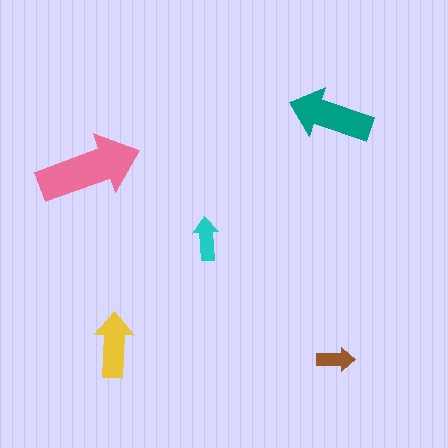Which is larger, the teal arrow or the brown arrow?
The teal one.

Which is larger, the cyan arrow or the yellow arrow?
The yellow one.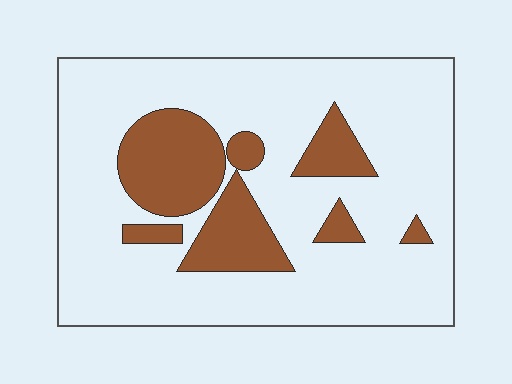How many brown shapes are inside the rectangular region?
7.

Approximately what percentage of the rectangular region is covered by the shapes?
Approximately 20%.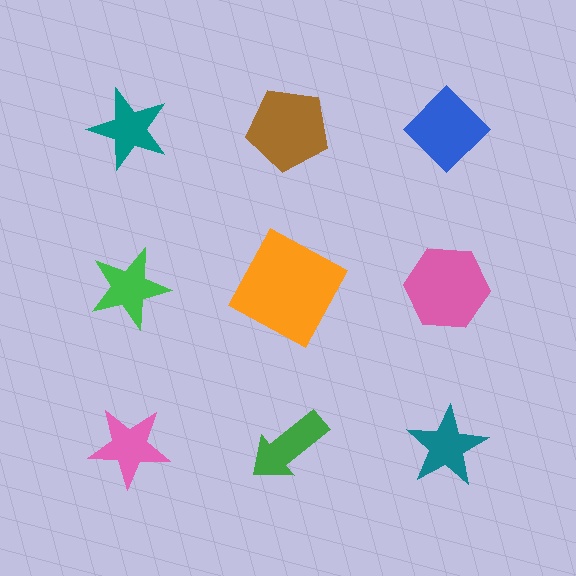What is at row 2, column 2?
An orange square.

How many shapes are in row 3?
3 shapes.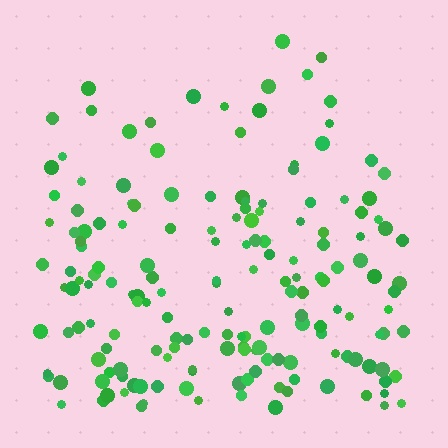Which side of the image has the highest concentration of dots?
The bottom.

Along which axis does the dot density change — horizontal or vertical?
Vertical.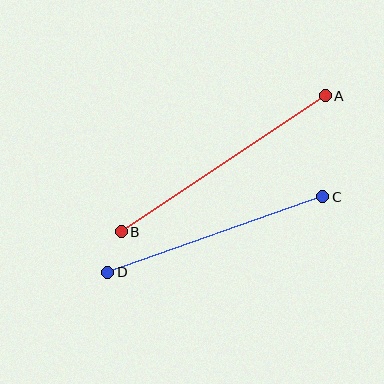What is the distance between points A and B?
The distance is approximately 245 pixels.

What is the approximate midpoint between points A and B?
The midpoint is at approximately (223, 164) pixels.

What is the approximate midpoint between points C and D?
The midpoint is at approximately (215, 234) pixels.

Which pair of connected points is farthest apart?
Points A and B are farthest apart.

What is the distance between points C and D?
The distance is approximately 228 pixels.